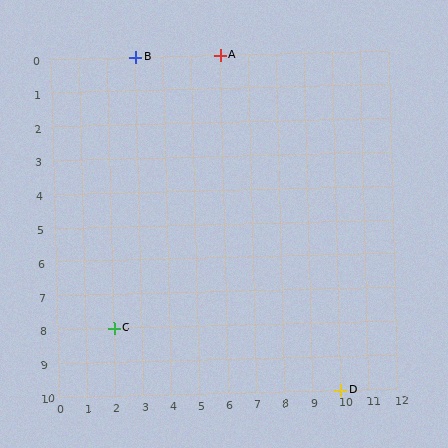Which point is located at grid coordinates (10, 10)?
Point D is at (10, 10).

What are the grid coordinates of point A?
Point A is at grid coordinates (6, 0).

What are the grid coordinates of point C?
Point C is at grid coordinates (2, 8).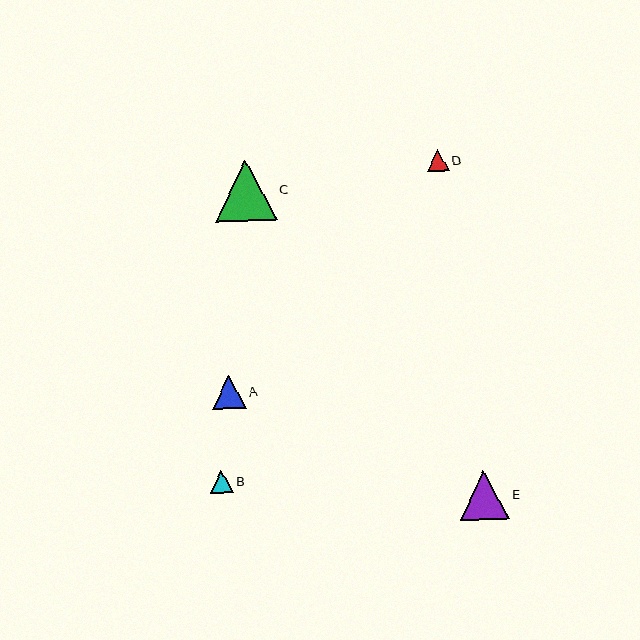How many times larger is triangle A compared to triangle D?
Triangle A is approximately 1.5 times the size of triangle D.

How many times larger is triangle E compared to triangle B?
Triangle E is approximately 2.2 times the size of triangle B.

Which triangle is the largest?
Triangle C is the largest with a size of approximately 61 pixels.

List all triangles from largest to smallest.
From largest to smallest: C, E, A, B, D.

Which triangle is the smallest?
Triangle D is the smallest with a size of approximately 22 pixels.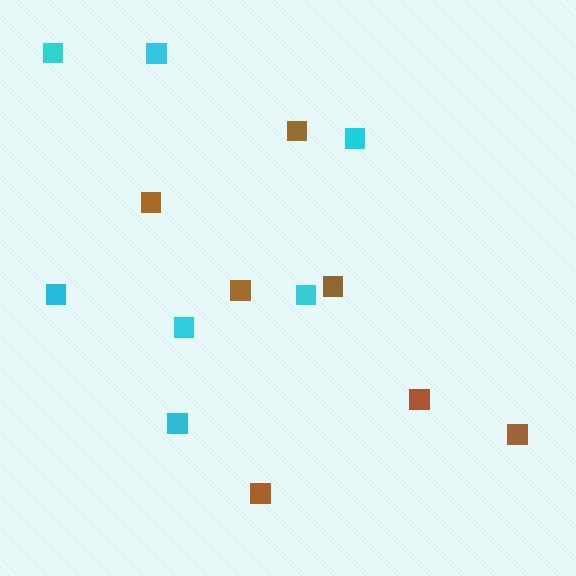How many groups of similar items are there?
There are 2 groups: one group of cyan squares (7) and one group of brown squares (7).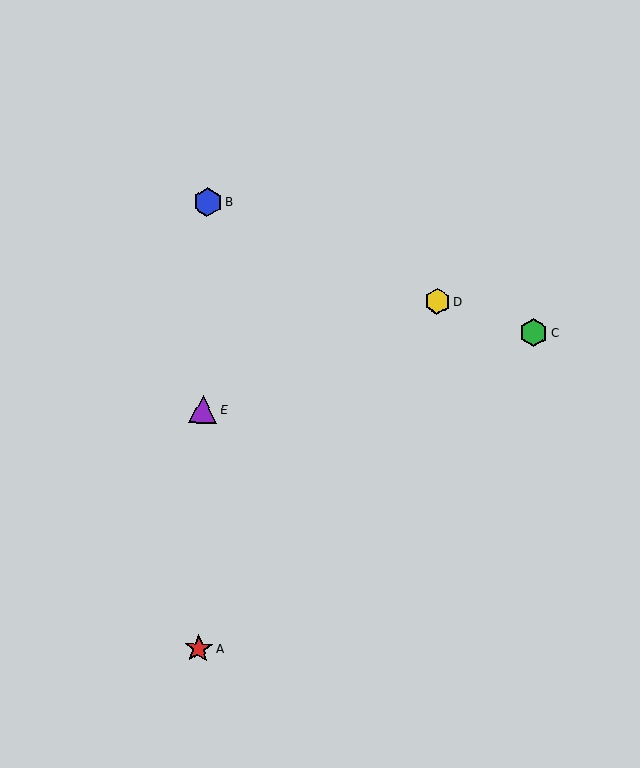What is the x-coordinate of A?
Object A is at x≈198.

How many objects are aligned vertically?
3 objects (A, B, E) are aligned vertically.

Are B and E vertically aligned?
Yes, both are at x≈208.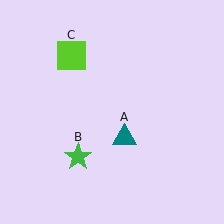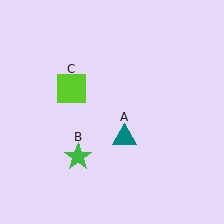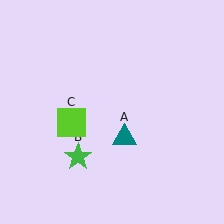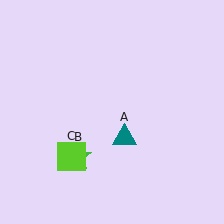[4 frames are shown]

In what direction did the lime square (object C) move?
The lime square (object C) moved down.